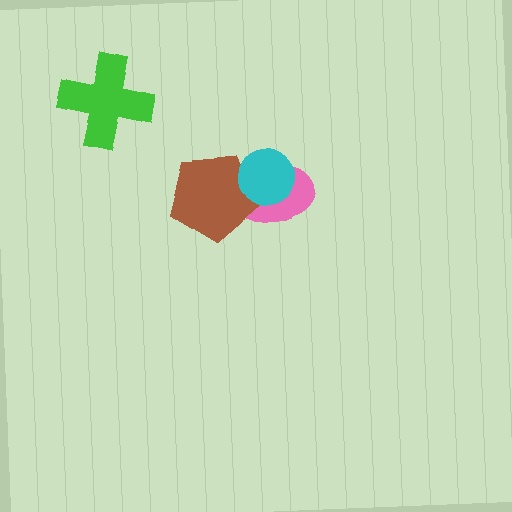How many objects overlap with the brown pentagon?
2 objects overlap with the brown pentagon.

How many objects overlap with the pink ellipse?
2 objects overlap with the pink ellipse.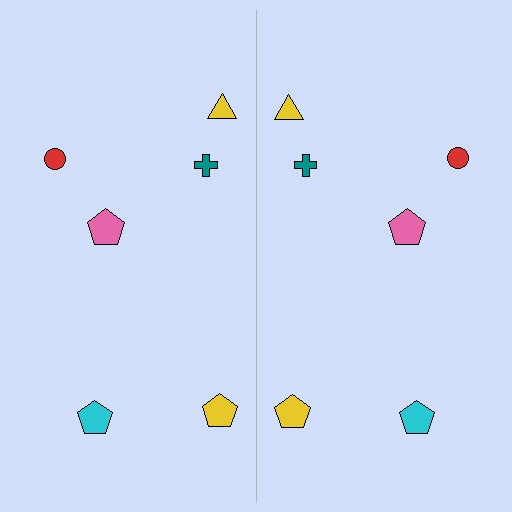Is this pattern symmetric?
Yes, this pattern has bilateral (reflection) symmetry.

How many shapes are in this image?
There are 12 shapes in this image.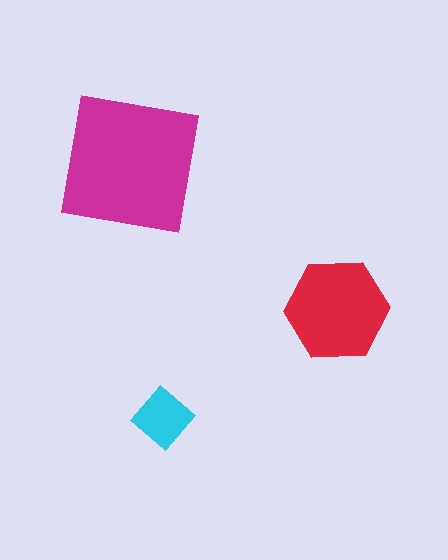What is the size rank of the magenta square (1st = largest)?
1st.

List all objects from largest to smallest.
The magenta square, the red hexagon, the cyan diamond.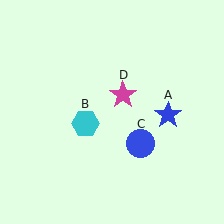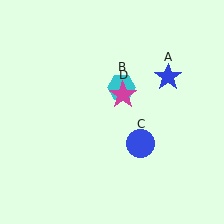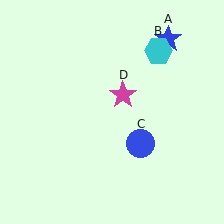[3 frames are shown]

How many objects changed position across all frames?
2 objects changed position: blue star (object A), cyan hexagon (object B).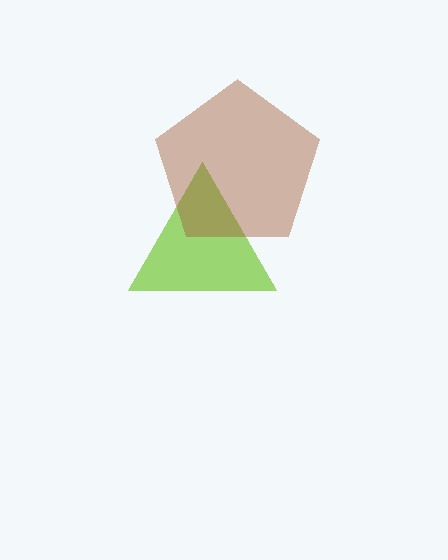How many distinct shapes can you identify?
There are 2 distinct shapes: a lime triangle, a brown pentagon.